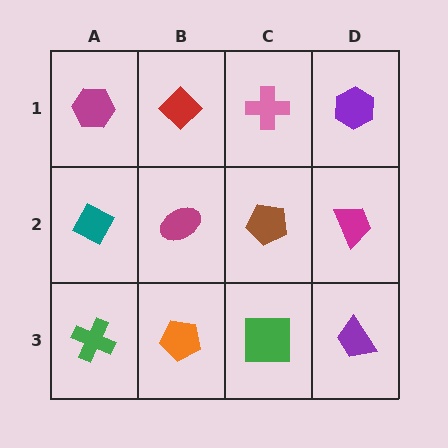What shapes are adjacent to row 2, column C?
A pink cross (row 1, column C), a green square (row 3, column C), a magenta ellipse (row 2, column B), a magenta trapezoid (row 2, column D).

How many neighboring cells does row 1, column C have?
3.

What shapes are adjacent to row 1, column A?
A teal diamond (row 2, column A), a red diamond (row 1, column B).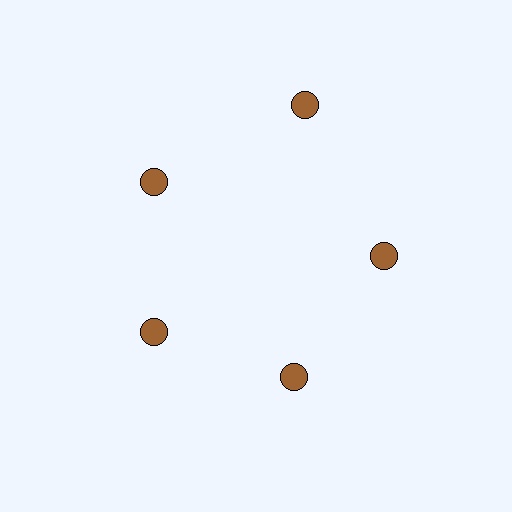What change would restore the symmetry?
The symmetry would be restored by moving it inward, back onto the ring so that all 5 circles sit at equal angles and equal distance from the center.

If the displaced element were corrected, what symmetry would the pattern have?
It would have 5-fold rotational symmetry — the pattern would map onto itself every 72 degrees.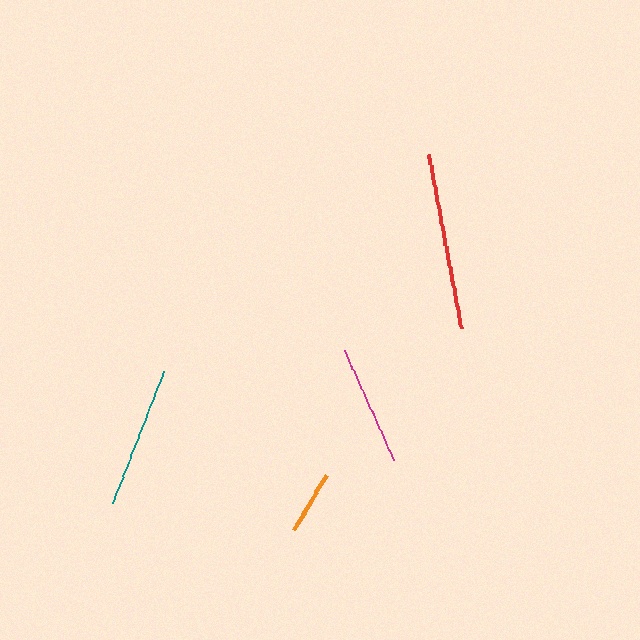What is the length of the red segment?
The red segment is approximately 177 pixels long.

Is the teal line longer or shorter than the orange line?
The teal line is longer than the orange line.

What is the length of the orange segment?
The orange segment is approximately 64 pixels long.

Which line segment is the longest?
The red line is the longest at approximately 177 pixels.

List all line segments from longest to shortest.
From longest to shortest: red, teal, magenta, orange.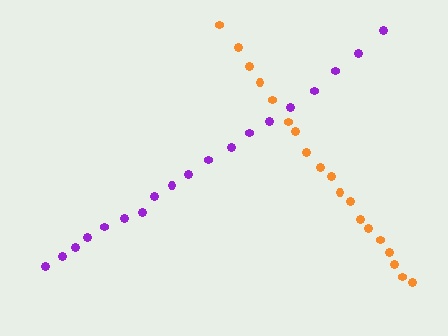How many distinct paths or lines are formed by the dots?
There are 2 distinct paths.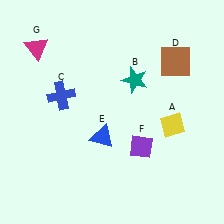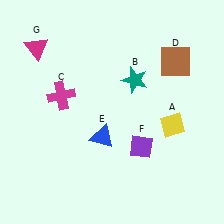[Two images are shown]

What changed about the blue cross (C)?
In Image 1, C is blue. In Image 2, it changed to magenta.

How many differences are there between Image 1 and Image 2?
There is 1 difference between the two images.